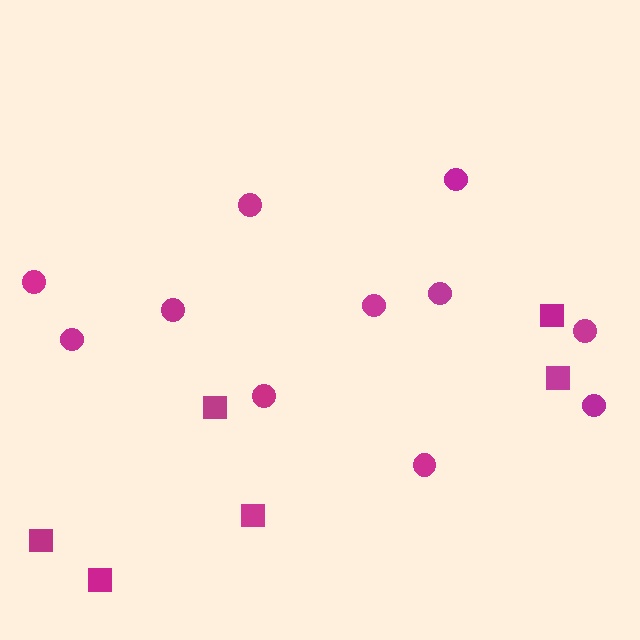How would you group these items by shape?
There are 2 groups: one group of squares (6) and one group of circles (11).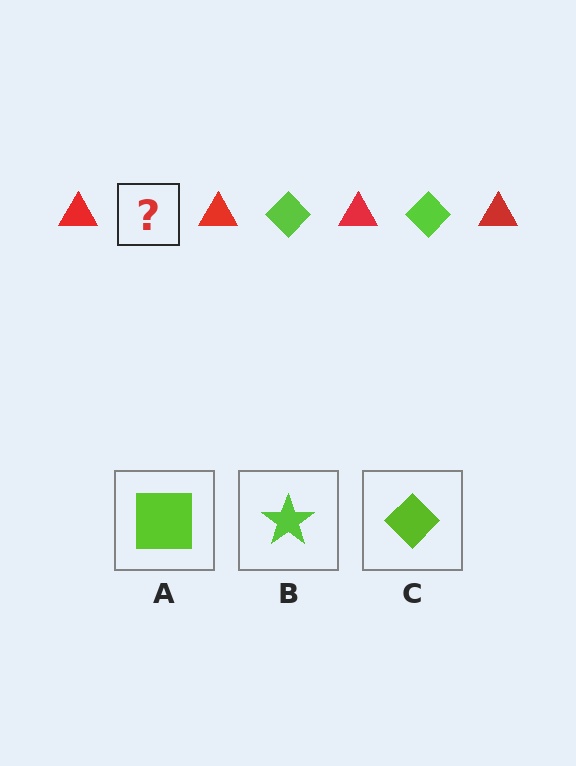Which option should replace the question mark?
Option C.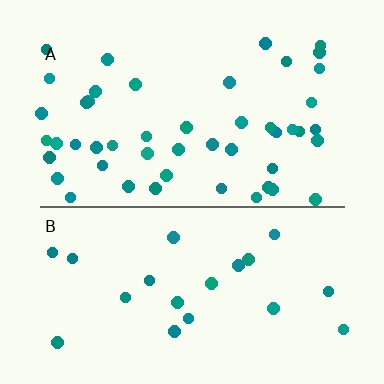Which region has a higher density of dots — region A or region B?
A (the top).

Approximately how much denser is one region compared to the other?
Approximately 2.5× — region A over region B.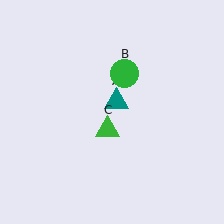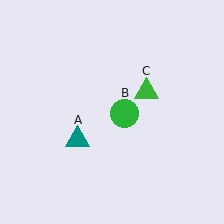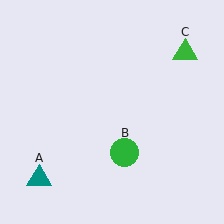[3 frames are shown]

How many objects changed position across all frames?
3 objects changed position: teal triangle (object A), green circle (object B), green triangle (object C).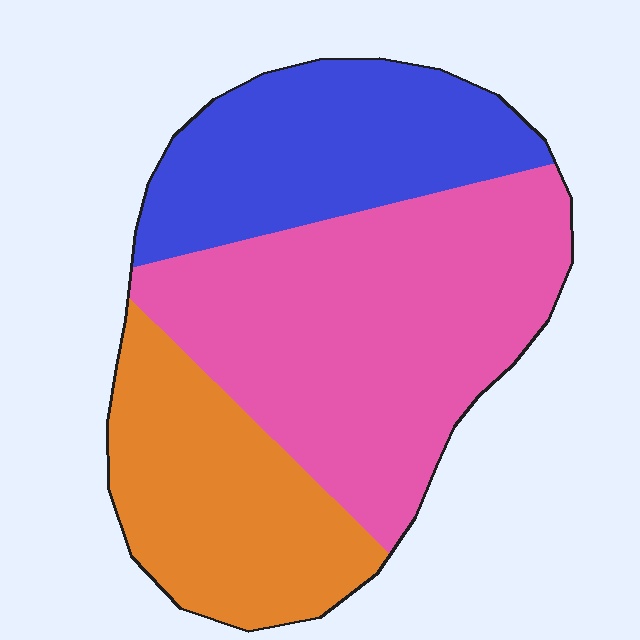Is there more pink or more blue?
Pink.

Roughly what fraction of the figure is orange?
Orange takes up between a sixth and a third of the figure.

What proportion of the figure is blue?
Blue covers around 25% of the figure.